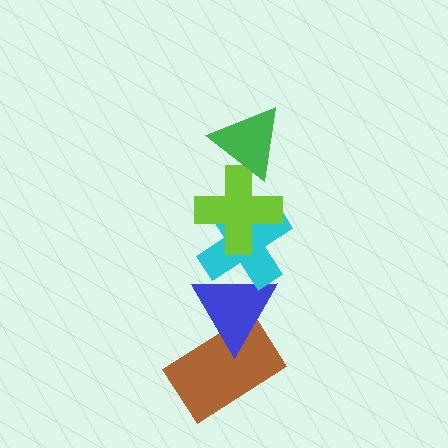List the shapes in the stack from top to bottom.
From top to bottom: the green triangle, the lime cross, the cyan cross, the blue triangle, the brown rectangle.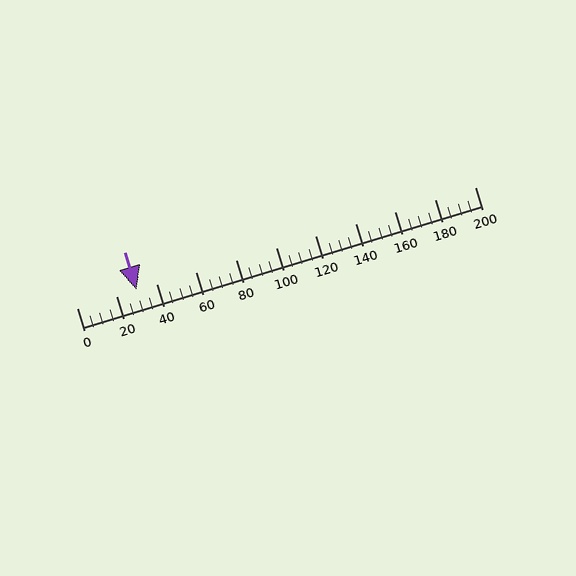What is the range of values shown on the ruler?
The ruler shows values from 0 to 200.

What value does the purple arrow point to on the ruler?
The purple arrow points to approximately 30.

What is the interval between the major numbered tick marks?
The major tick marks are spaced 20 units apart.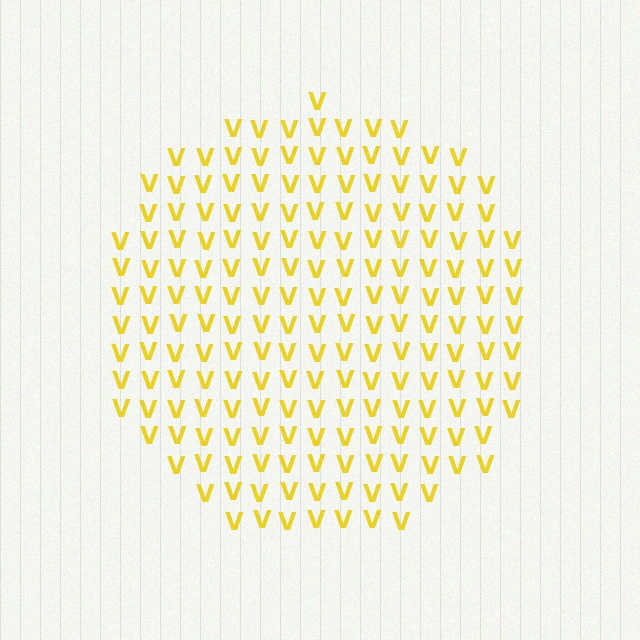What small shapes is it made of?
It is made of small letter V's.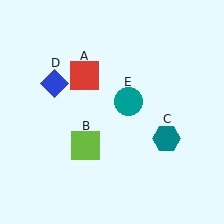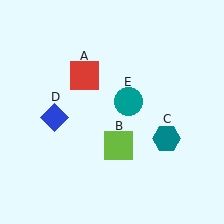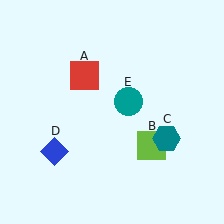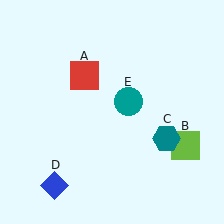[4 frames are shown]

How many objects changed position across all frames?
2 objects changed position: lime square (object B), blue diamond (object D).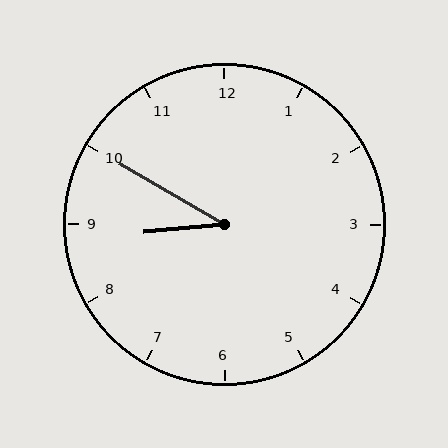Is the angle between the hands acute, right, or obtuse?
It is acute.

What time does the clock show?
8:50.